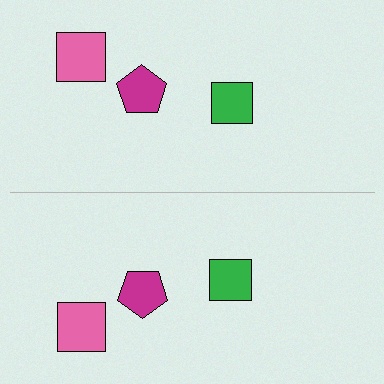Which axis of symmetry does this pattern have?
The pattern has a horizontal axis of symmetry running through the center of the image.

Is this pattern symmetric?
Yes, this pattern has bilateral (reflection) symmetry.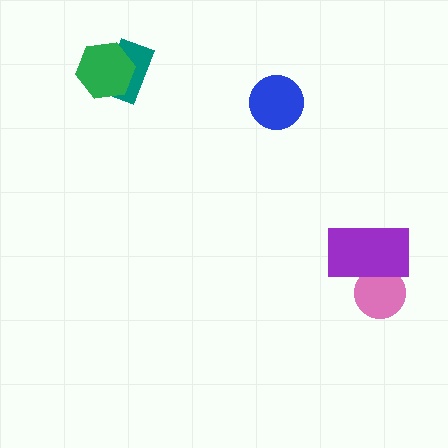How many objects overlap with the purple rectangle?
1 object overlaps with the purple rectangle.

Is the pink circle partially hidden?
Yes, it is partially covered by another shape.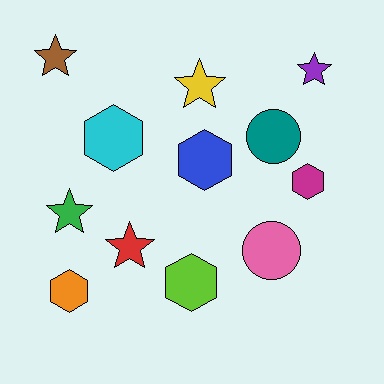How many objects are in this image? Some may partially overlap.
There are 12 objects.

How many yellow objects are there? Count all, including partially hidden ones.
There is 1 yellow object.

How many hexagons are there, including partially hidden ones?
There are 5 hexagons.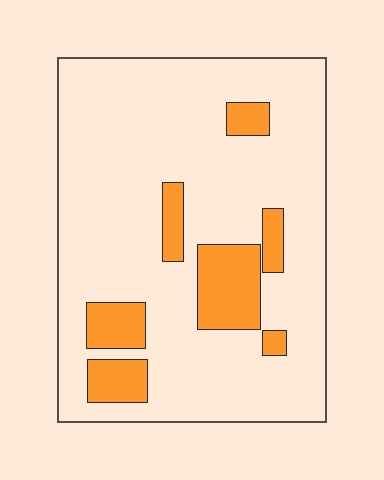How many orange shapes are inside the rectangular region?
7.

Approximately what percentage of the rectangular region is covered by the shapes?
Approximately 15%.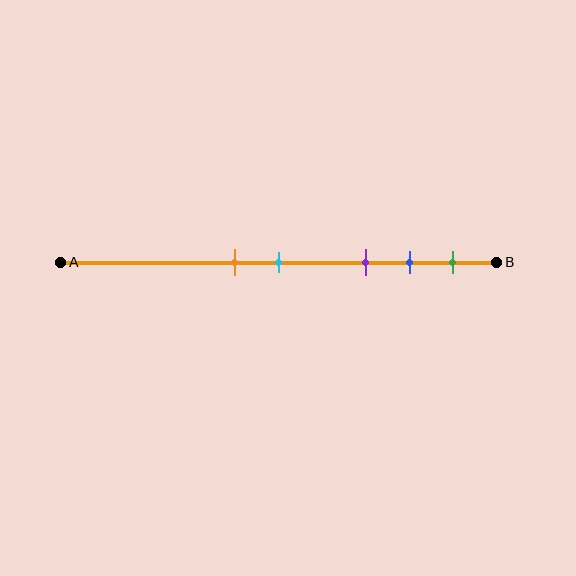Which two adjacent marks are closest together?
The orange and cyan marks are the closest adjacent pair.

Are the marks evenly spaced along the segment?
No, the marks are not evenly spaced.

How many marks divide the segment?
There are 5 marks dividing the segment.